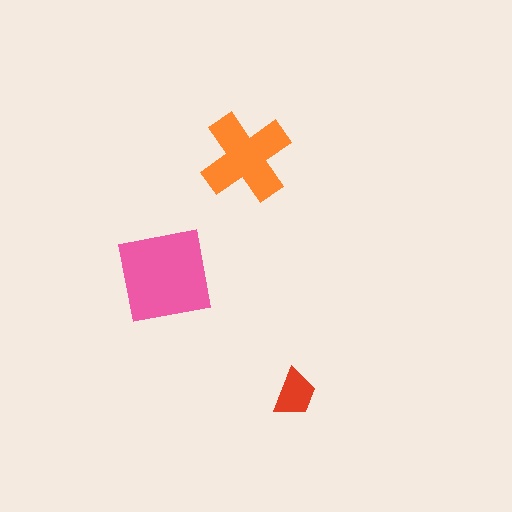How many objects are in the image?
There are 3 objects in the image.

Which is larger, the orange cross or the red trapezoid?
The orange cross.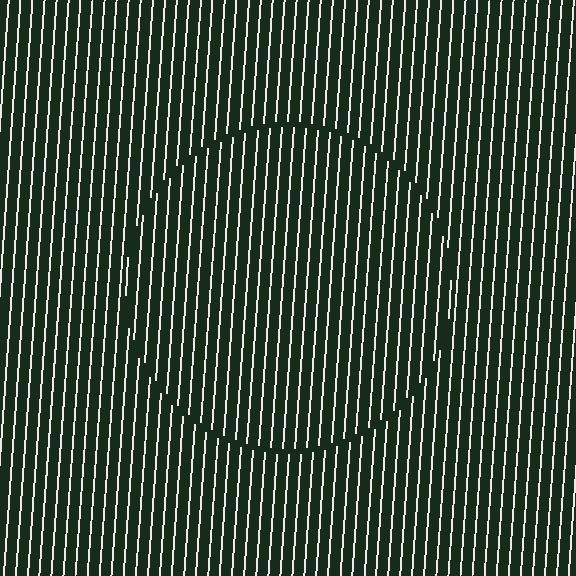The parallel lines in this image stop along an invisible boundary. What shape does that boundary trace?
An illusory circle. The interior of the shape contains the same grating, shifted by half a period — the contour is defined by the phase discontinuity where line-ends from the inner and outer gratings abut.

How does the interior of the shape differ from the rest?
The interior of the shape contains the same grating, shifted by half a period — the contour is defined by the phase discontinuity where line-ends from the inner and outer gratings abut.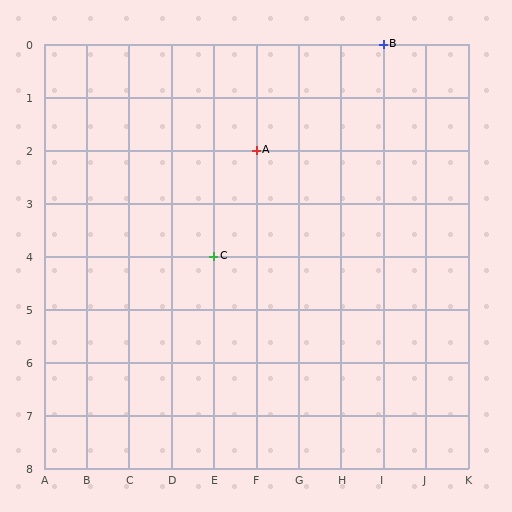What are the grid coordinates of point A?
Point A is at grid coordinates (F, 2).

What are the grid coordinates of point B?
Point B is at grid coordinates (I, 0).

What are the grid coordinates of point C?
Point C is at grid coordinates (E, 4).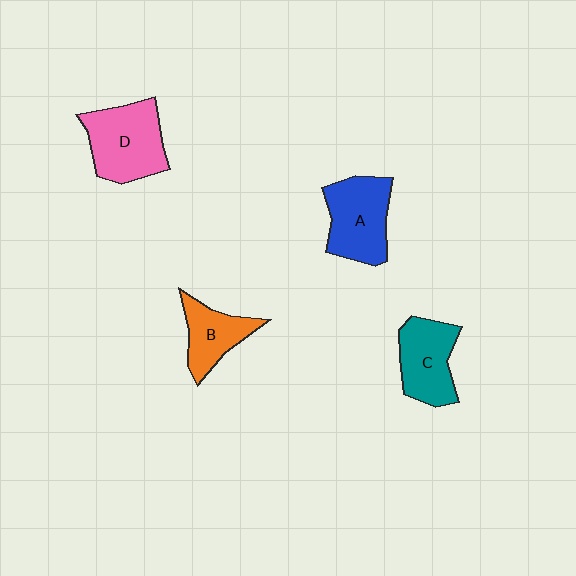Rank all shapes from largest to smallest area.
From largest to smallest: D (pink), A (blue), C (teal), B (orange).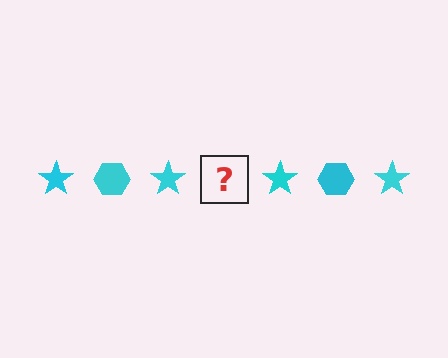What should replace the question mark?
The question mark should be replaced with a cyan hexagon.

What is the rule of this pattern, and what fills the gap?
The rule is that the pattern cycles through star, hexagon shapes in cyan. The gap should be filled with a cyan hexagon.